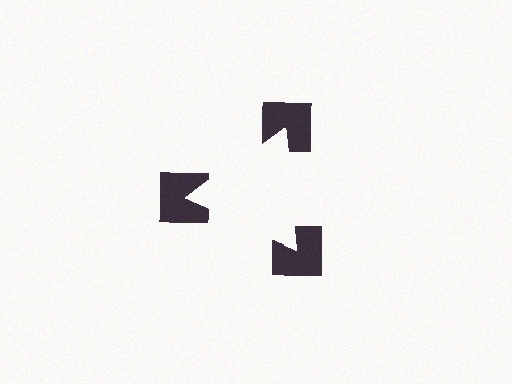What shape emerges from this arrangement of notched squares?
An illusory triangle — its edges are inferred from the aligned wedge cuts in the notched squares, not physically drawn.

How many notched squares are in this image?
There are 3 — one at each vertex of the illusory triangle.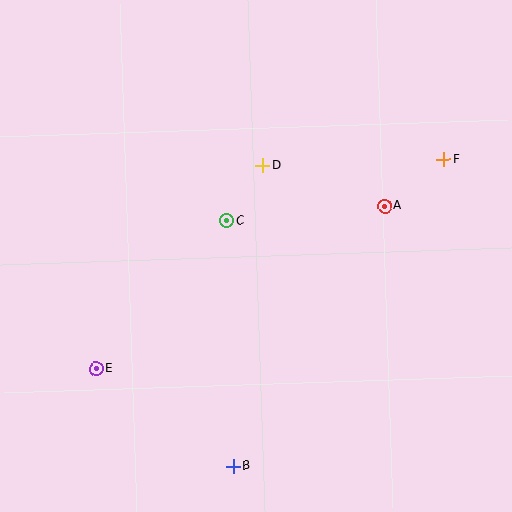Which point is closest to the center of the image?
Point C at (226, 221) is closest to the center.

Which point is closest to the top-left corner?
Point D is closest to the top-left corner.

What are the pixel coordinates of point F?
Point F is at (444, 159).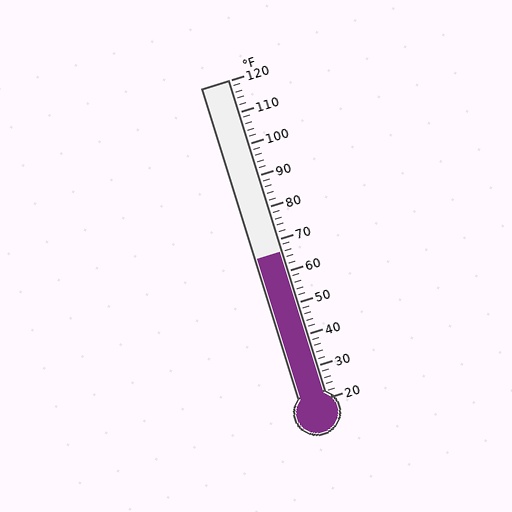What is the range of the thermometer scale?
The thermometer scale ranges from 20°F to 120°F.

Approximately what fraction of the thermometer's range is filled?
The thermometer is filled to approximately 45% of its range.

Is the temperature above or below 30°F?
The temperature is above 30°F.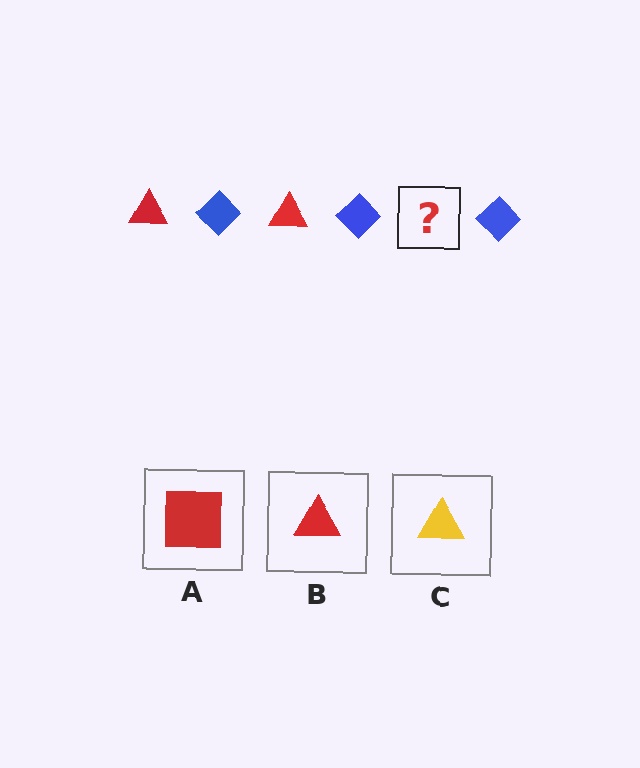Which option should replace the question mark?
Option B.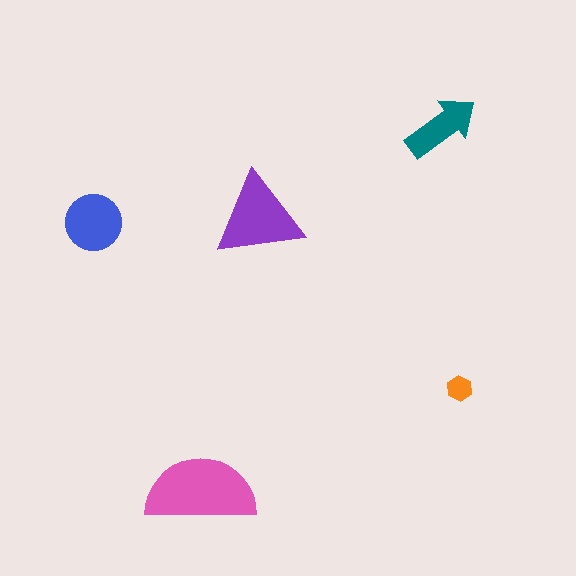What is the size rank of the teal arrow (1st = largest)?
4th.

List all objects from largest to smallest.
The pink semicircle, the purple triangle, the blue circle, the teal arrow, the orange hexagon.